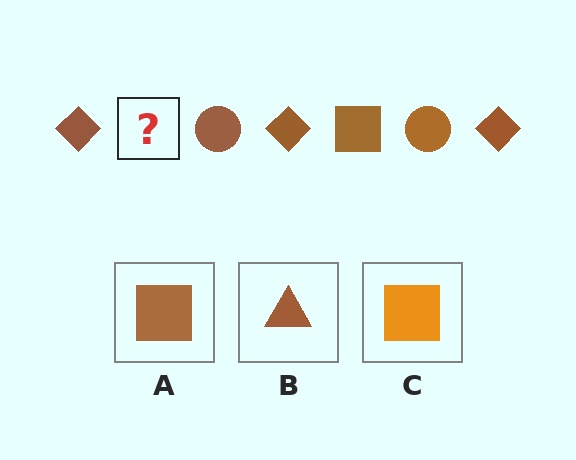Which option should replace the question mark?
Option A.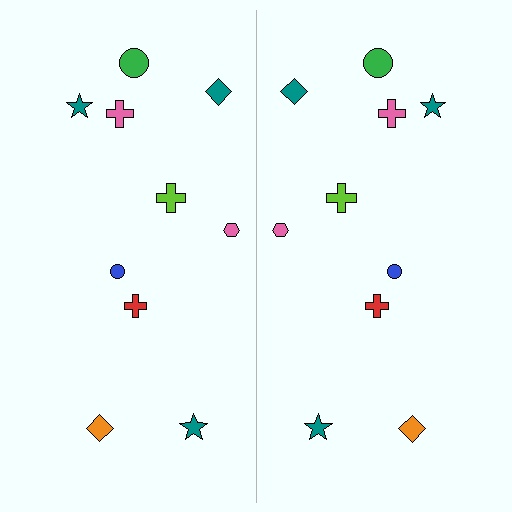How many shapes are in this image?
There are 20 shapes in this image.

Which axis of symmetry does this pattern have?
The pattern has a vertical axis of symmetry running through the center of the image.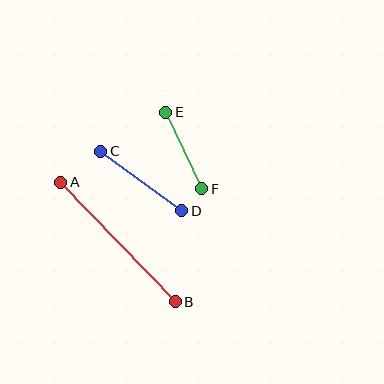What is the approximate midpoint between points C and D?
The midpoint is at approximately (141, 181) pixels.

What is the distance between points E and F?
The distance is approximately 85 pixels.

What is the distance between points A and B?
The distance is approximately 165 pixels.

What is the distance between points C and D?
The distance is approximately 101 pixels.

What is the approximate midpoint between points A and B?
The midpoint is at approximately (118, 242) pixels.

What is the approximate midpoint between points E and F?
The midpoint is at approximately (184, 150) pixels.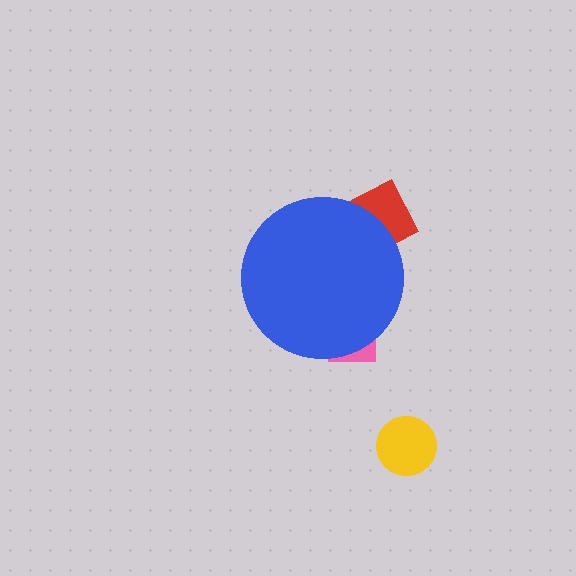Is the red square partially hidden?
Yes, the red square is partially hidden behind the blue circle.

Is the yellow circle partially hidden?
No, the yellow circle is fully visible.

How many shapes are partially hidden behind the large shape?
2 shapes are partially hidden.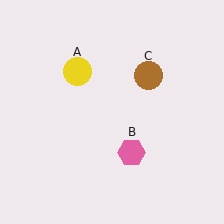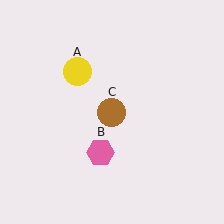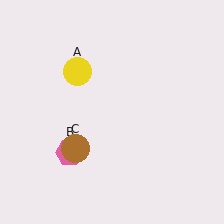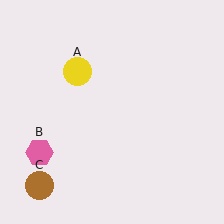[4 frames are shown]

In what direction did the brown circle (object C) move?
The brown circle (object C) moved down and to the left.